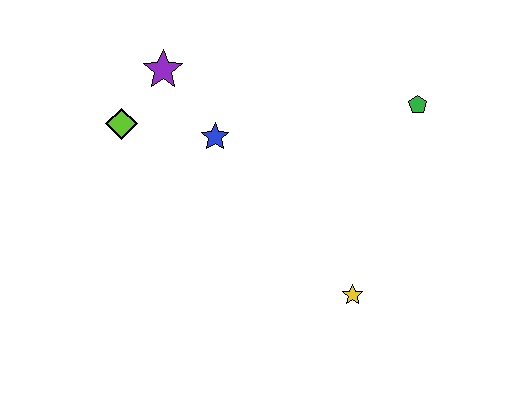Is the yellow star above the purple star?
No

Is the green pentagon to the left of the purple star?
No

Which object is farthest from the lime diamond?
The green pentagon is farthest from the lime diamond.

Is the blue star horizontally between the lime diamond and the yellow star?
Yes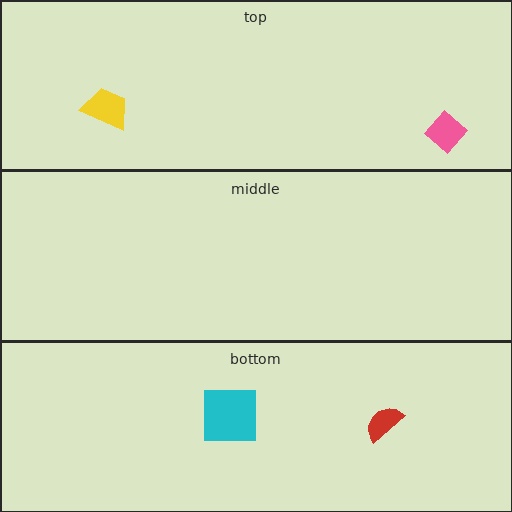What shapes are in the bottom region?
The cyan square, the red semicircle.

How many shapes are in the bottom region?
2.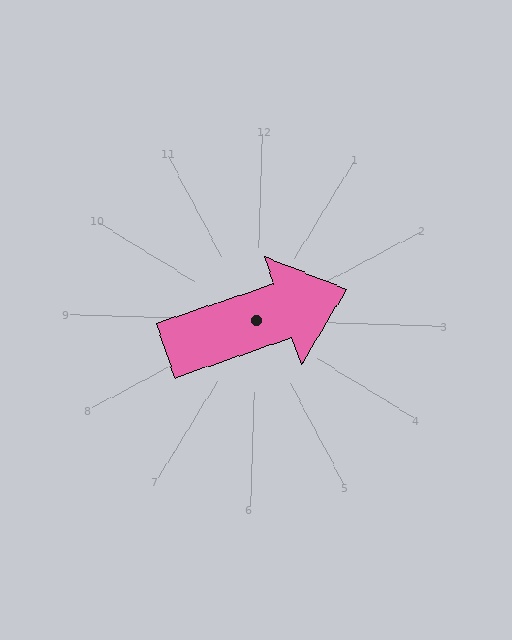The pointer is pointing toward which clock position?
Roughly 2 o'clock.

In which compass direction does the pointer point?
East.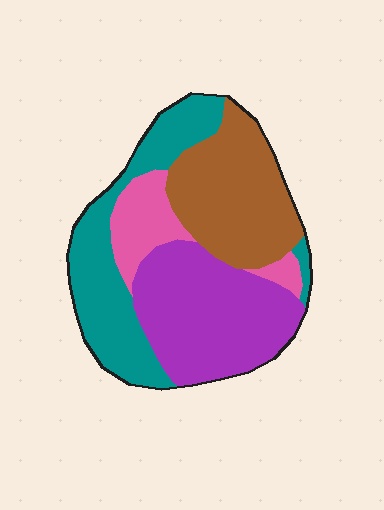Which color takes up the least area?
Pink, at roughly 10%.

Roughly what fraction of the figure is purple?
Purple covers 32% of the figure.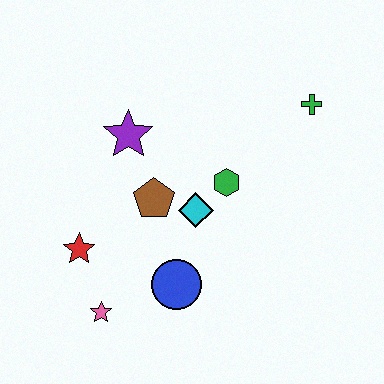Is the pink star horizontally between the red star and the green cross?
Yes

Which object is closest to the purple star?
The brown pentagon is closest to the purple star.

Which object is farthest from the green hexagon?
The pink star is farthest from the green hexagon.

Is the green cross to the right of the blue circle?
Yes